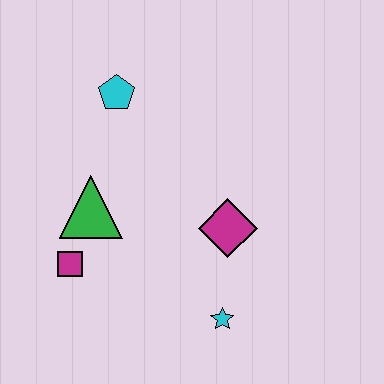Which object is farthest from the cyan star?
The cyan pentagon is farthest from the cyan star.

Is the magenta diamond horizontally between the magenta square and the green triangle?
No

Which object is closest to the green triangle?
The magenta square is closest to the green triangle.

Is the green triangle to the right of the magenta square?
Yes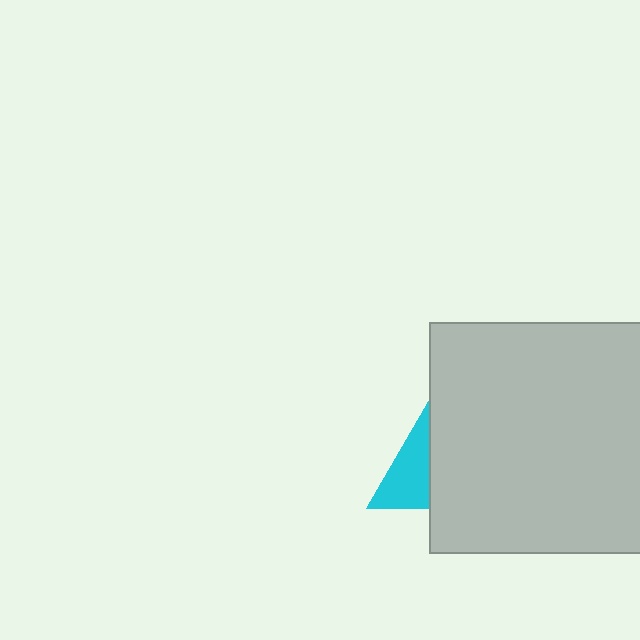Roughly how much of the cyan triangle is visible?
A small part of it is visible (roughly 42%).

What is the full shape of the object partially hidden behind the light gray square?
The partially hidden object is a cyan triangle.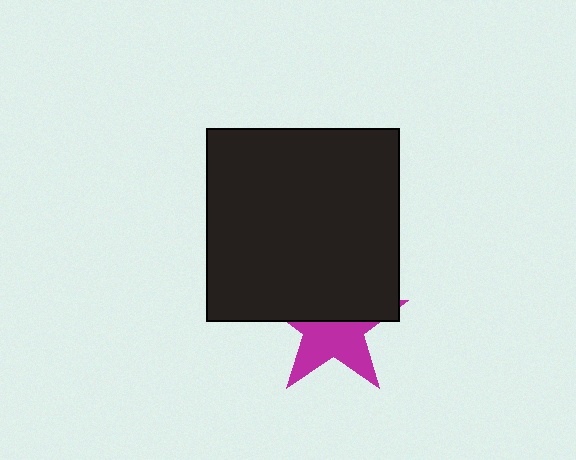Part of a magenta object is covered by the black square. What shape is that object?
It is a star.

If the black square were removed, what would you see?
You would see the complete magenta star.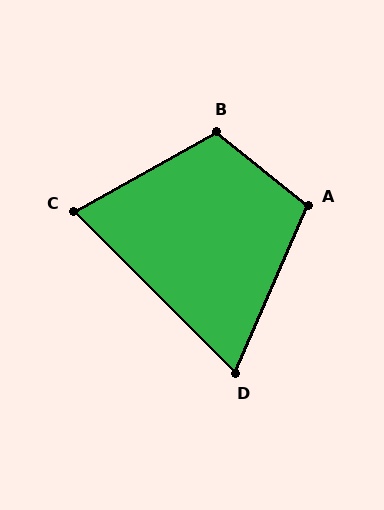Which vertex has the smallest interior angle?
D, at approximately 69 degrees.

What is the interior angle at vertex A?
Approximately 106 degrees (obtuse).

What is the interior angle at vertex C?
Approximately 74 degrees (acute).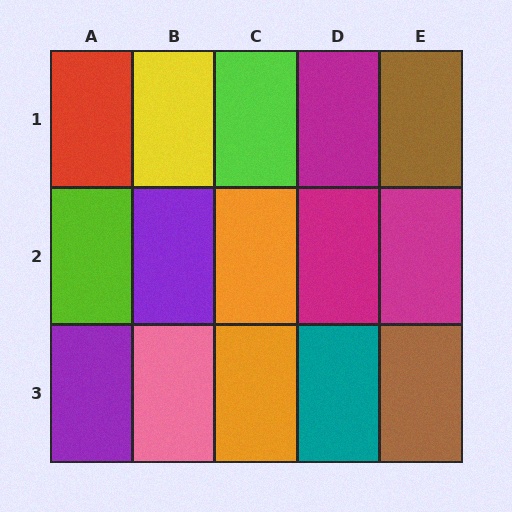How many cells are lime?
2 cells are lime.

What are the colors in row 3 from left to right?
Purple, pink, orange, teal, brown.